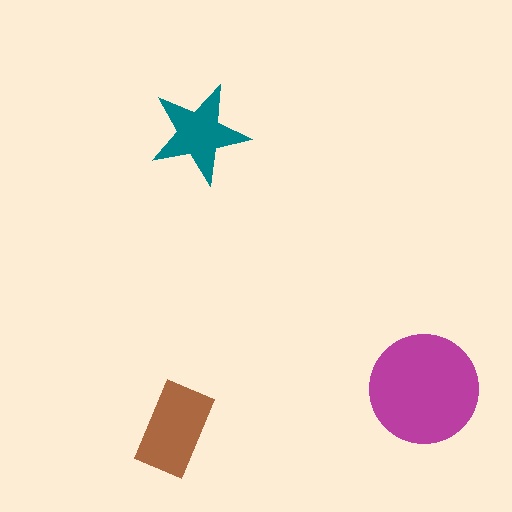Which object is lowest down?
The brown rectangle is bottommost.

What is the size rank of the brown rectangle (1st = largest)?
2nd.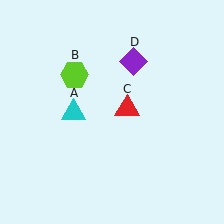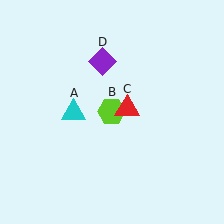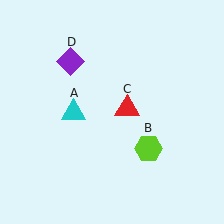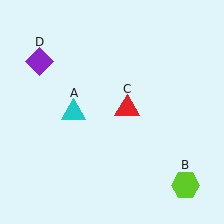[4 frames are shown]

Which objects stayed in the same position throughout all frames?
Cyan triangle (object A) and red triangle (object C) remained stationary.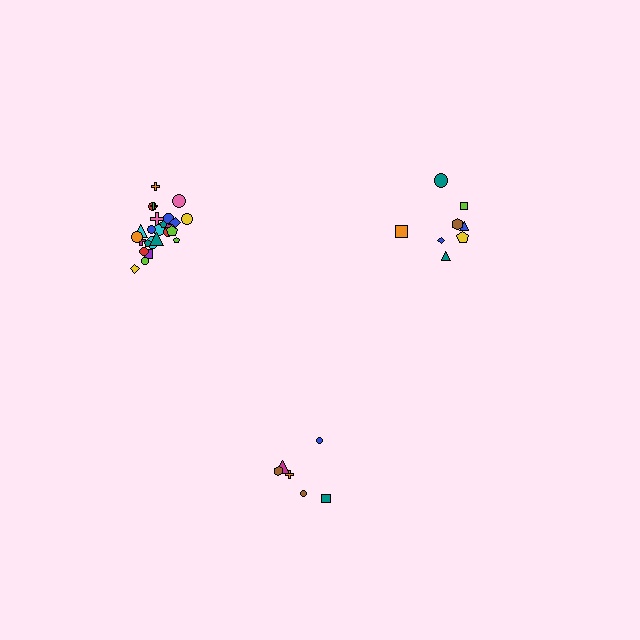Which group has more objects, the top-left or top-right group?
The top-left group.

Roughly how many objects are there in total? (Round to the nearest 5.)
Roughly 40 objects in total.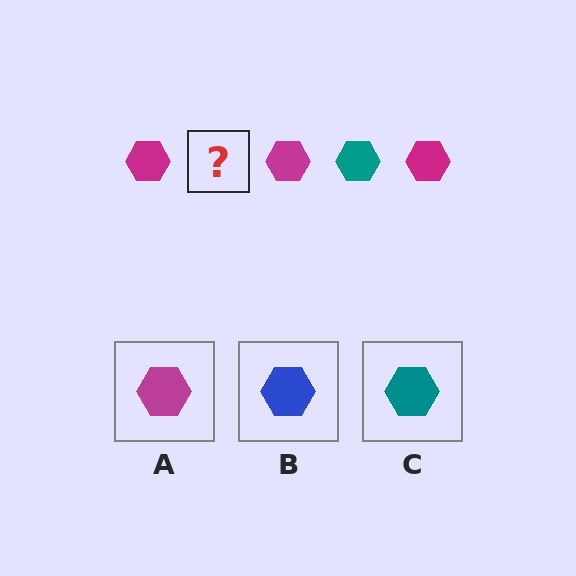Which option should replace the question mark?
Option C.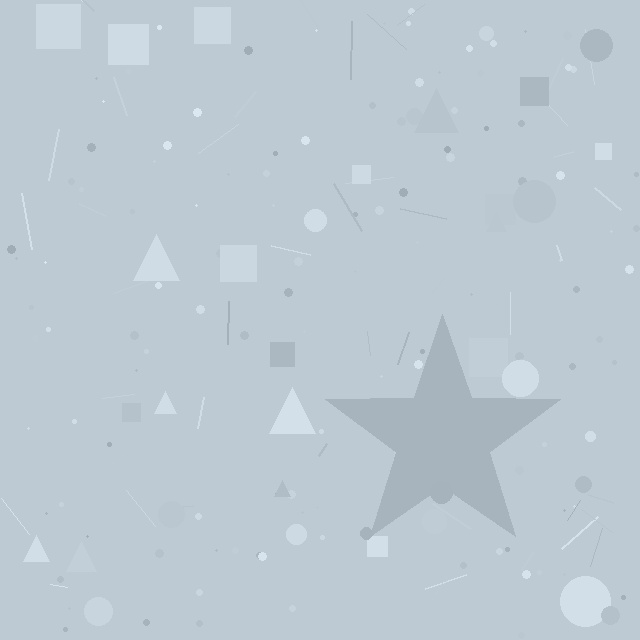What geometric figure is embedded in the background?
A star is embedded in the background.